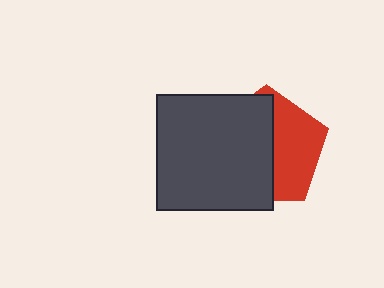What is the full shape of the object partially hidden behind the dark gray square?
The partially hidden object is a red pentagon.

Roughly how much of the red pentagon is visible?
A small part of it is visible (roughly 43%).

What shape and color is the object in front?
The object in front is a dark gray square.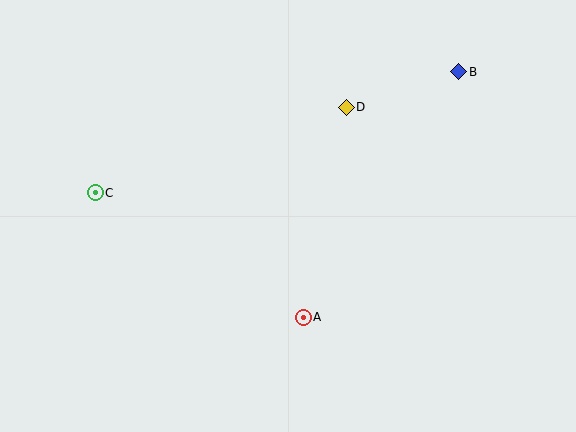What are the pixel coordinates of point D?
Point D is at (346, 107).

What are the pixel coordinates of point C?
Point C is at (95, 193).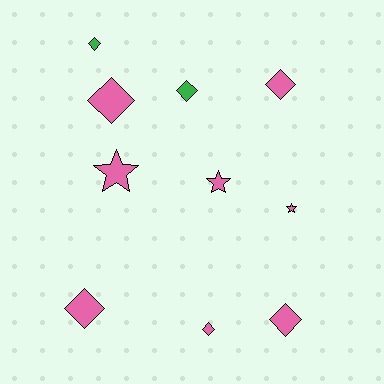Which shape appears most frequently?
Diamond, with 7 objects.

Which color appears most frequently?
Pink, with 8 objects.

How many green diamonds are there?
There are 2 green diamonds.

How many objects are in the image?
There are 10 objects.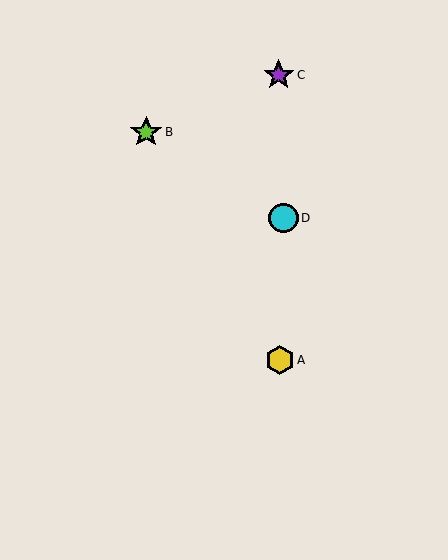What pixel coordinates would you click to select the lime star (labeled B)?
Click at (146, 132) to select the lime star B.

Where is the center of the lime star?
The center of the lime star is at (146, 132).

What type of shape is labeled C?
Shape C is a purple star.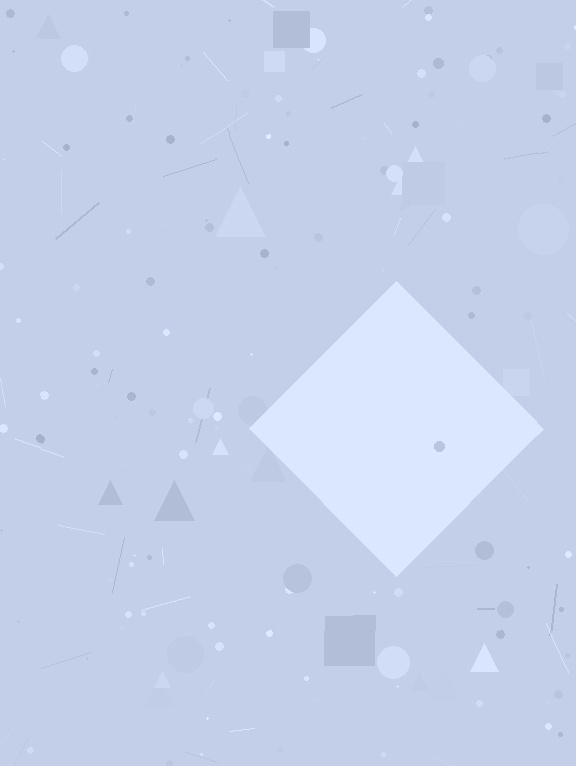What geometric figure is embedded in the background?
A diamond is embedded in the background.